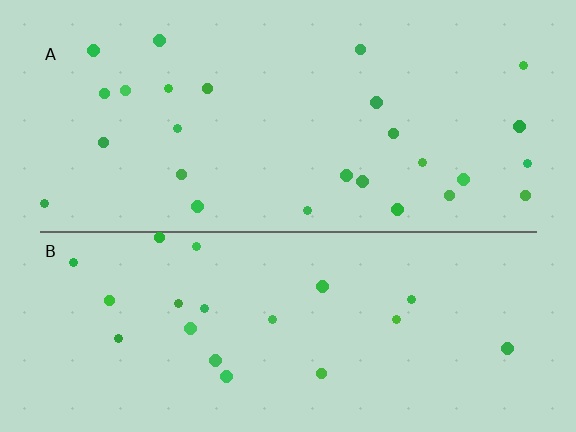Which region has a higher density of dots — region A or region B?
A (the top).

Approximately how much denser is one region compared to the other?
Approximately 1.3× — region A over region B.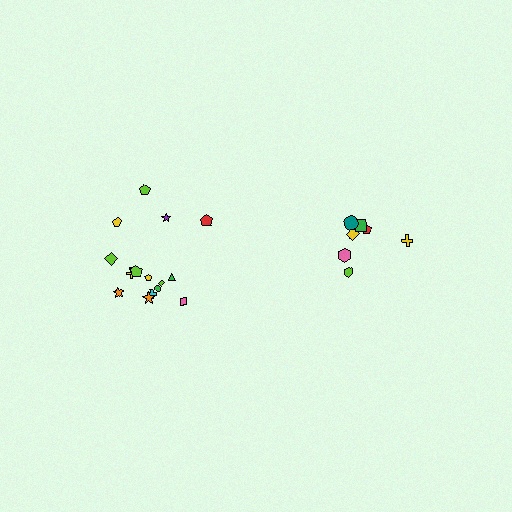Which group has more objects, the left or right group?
The left group.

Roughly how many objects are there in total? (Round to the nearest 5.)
Roughly 20 objects in total.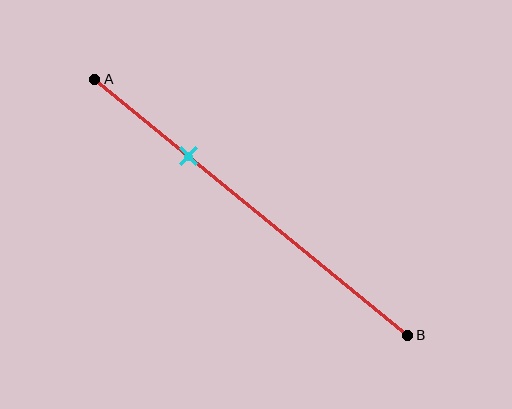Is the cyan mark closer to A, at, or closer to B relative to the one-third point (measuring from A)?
The cyan mark is closer to point A than the one-third point of segment AB.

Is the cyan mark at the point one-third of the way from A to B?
No, the mark is at about 30% from A, not at the 33% one-third point.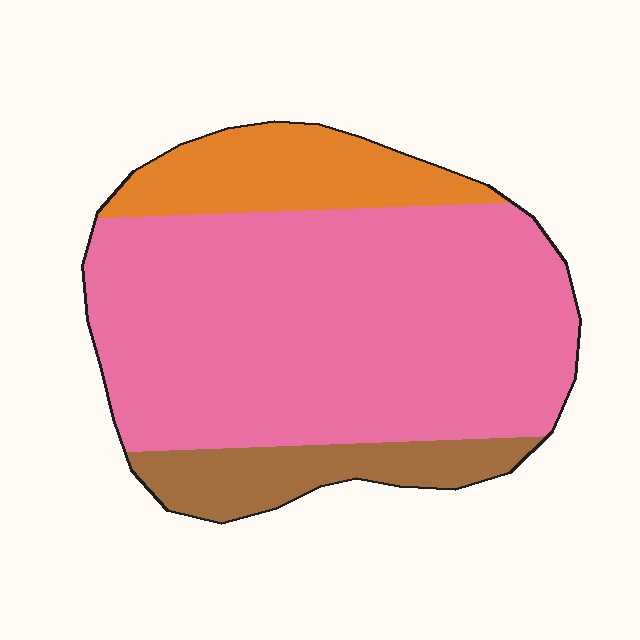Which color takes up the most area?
Pink, at roughly 70%.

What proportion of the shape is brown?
Brown takes up about one eighth (1/8) of the shape.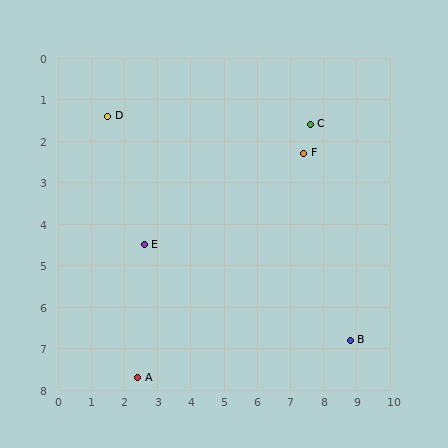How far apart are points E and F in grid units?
Points E and F are about 5.3 grid units apart.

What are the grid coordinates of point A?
Point A is at approximately (2.4, 7.7).